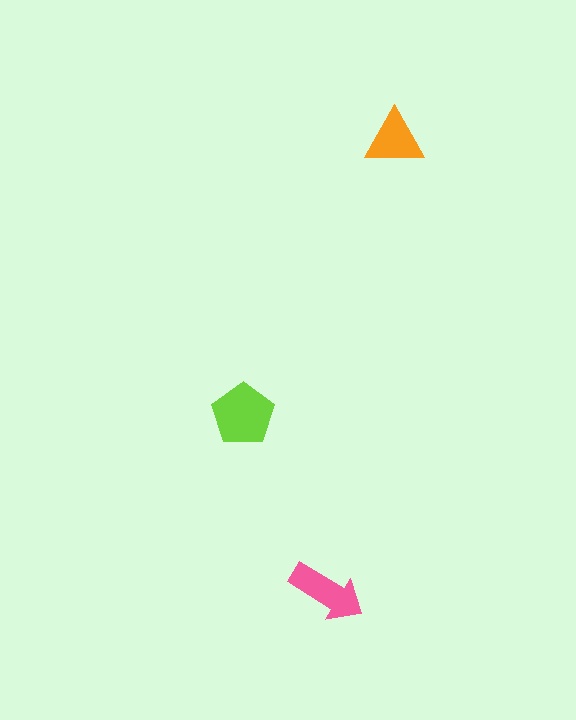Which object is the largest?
The lime pentagon.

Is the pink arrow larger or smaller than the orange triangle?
Larger.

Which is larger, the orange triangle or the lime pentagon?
The lime pentagon.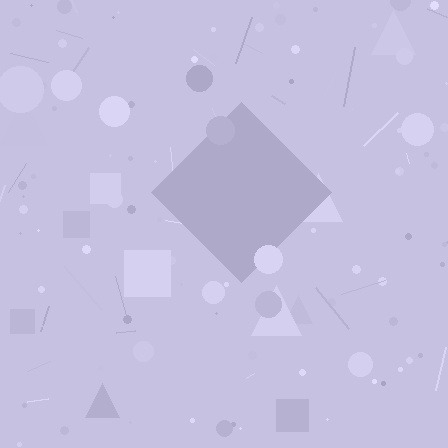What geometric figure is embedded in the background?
A diamond is embedded in the background.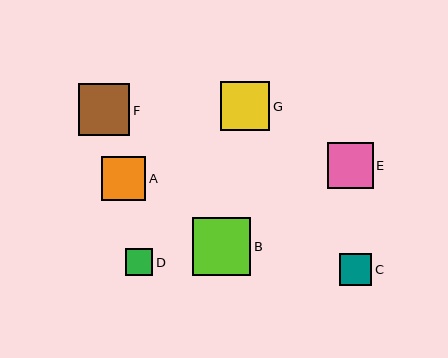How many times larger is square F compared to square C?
Square F is approximately 1.6 times the size of square C.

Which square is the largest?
Square B is the largest with a size of approximately 58 pixels.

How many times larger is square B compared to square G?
Square B is approximately 1.2 times the size of square G.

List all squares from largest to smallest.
From largest to smallest: B, F, G, E, A, C, D.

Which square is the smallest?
Square D is the smallest with a size of approximately 27 pixels.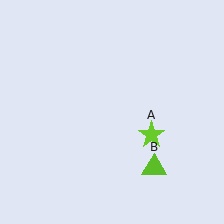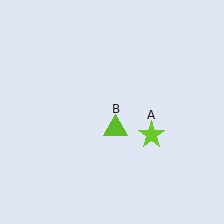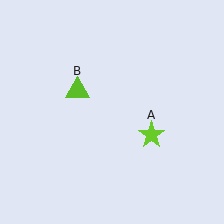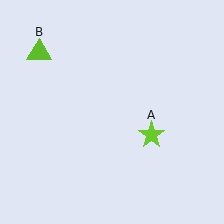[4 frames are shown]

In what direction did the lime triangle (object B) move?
The lime triangle (object B) moved up and to the left.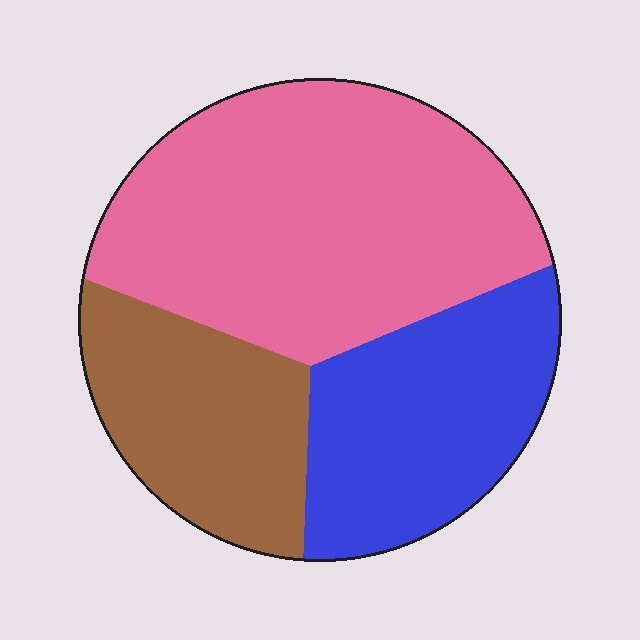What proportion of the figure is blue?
Blue takes up between a sixth and a third of the figure.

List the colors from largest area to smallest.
From largest to smallest: pink, blue, brown.